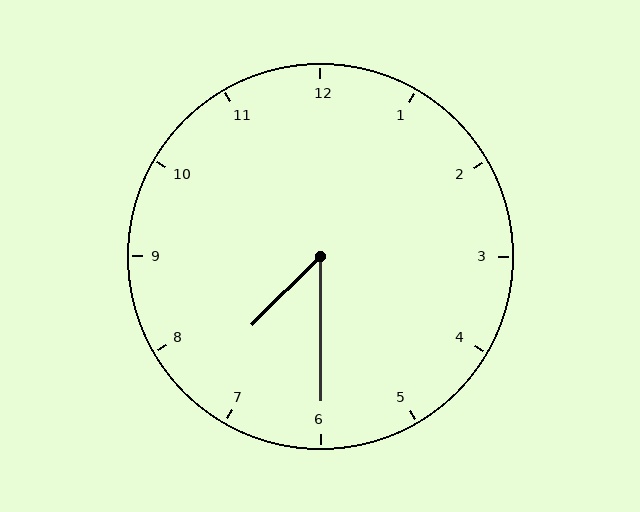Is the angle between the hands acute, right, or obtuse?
It is acute.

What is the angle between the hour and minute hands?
Approximately 45 degrees.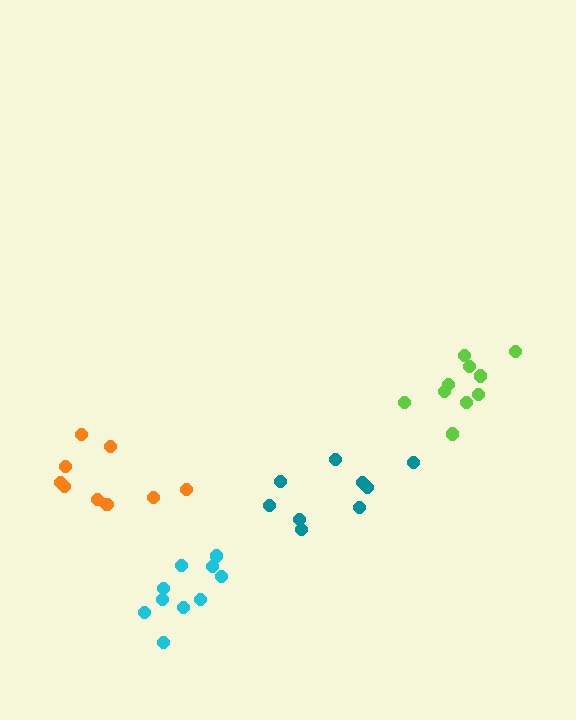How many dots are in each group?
Group 1: 9 dots, Group 2: 9 dots, Group 3: 10 dots, Group 4: 10 dots (38 total).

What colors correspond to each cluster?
The clusters are colored: teal, orange, cyan, lime.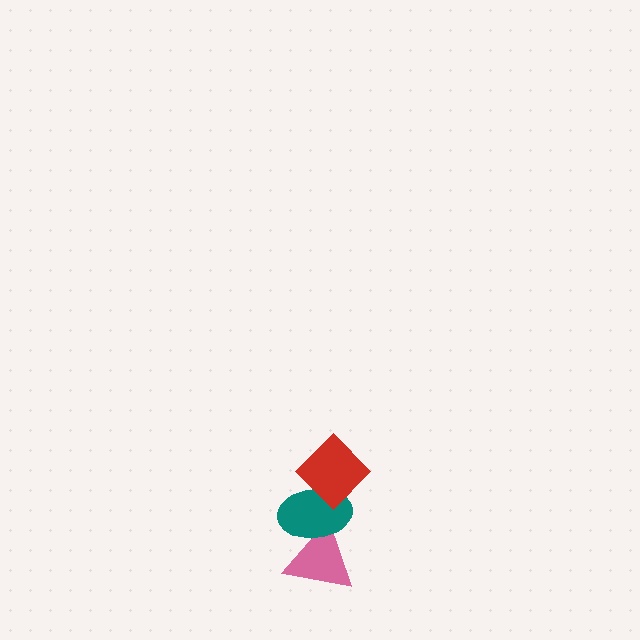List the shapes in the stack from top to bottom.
From top to bottom: the red diamond, the teal ellipse, the pink triangle.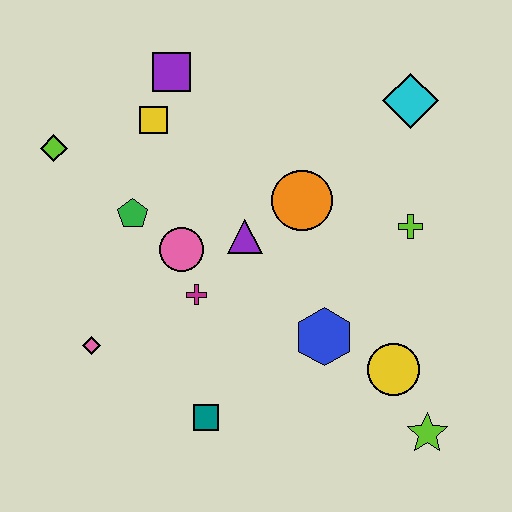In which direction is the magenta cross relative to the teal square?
The magenta cross is above the teal square.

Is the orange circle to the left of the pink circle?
No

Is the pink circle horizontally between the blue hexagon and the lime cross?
No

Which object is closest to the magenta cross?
The pink circle is closest to the magenta cross.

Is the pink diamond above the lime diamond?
No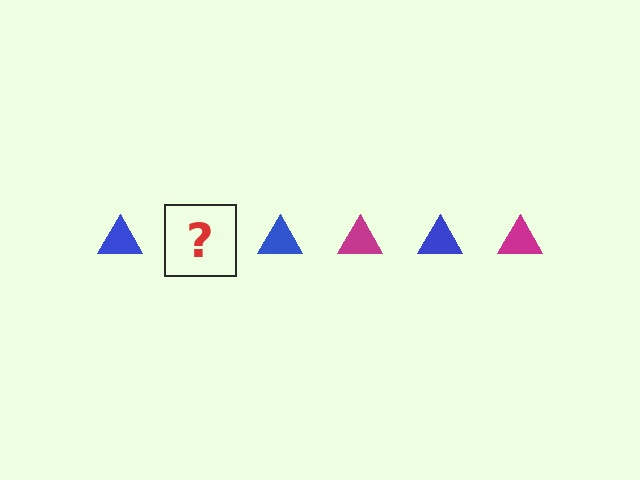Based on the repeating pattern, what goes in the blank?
The blank should be a magenta triangle.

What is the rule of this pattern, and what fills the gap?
The rule is that the pattern cycles through blue, magenta triangles. The gap should be filled with a magenta triangle.